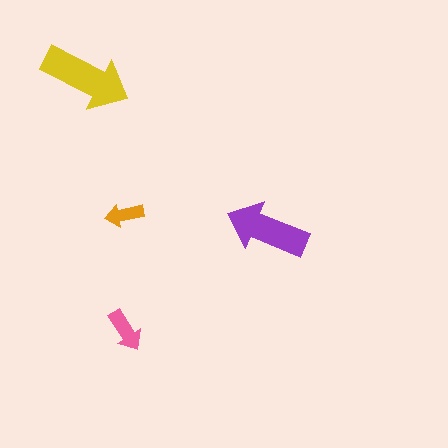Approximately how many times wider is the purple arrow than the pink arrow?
About 2 times wider.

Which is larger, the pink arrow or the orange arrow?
The pink one.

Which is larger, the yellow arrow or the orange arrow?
The yellow one.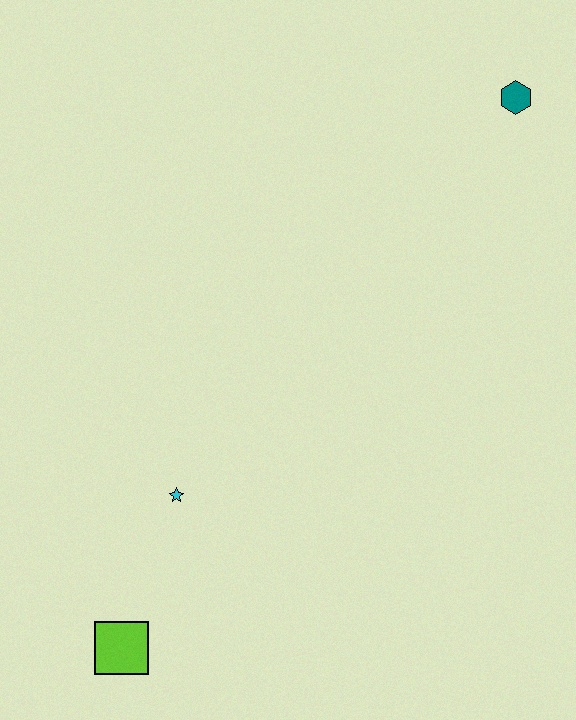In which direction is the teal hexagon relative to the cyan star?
The teal hexagon is above the cyan star.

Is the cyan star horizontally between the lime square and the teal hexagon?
Yes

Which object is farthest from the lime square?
The teal hexagon is farthest from the lime square.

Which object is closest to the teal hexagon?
The cyan star is closest to the teal hexagon.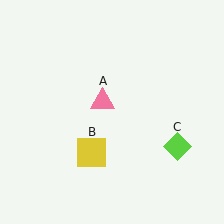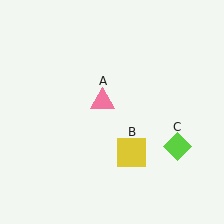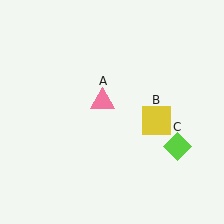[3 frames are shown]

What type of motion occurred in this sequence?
The yellow square (object B) rotated counterclockwise around the center of the scene.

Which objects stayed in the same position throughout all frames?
Pink triangle (object A) and lime diamond (object C) remained stationary.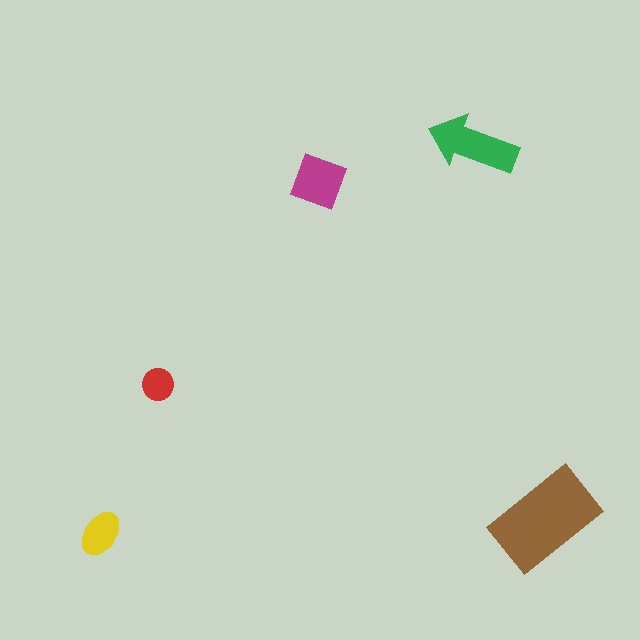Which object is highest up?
The green arrow is topmost.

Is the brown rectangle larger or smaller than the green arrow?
Larger.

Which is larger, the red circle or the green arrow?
The green arrow.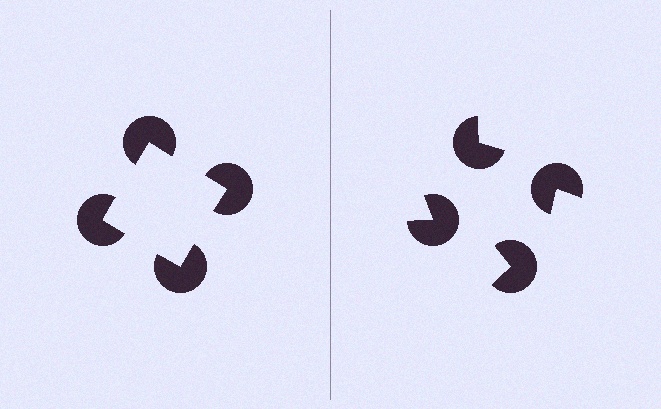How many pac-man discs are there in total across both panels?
8 — 4 on each side.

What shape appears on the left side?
An illusory square.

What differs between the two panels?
The pac-man discs are positioned identically on both sides; only the wedge orientations differ. On the left they align to a square; on the right they are misaligned.